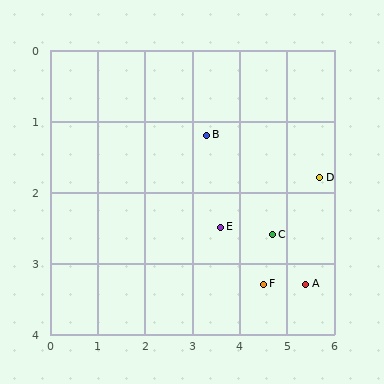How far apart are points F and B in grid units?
Points F and B are about 2.4 grid units apart.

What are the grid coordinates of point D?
Point D is at approximately (5.7, 1.8).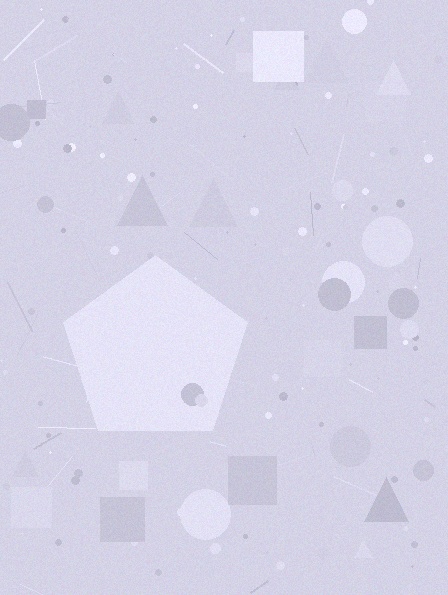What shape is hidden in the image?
A pentagon is hidden in the image.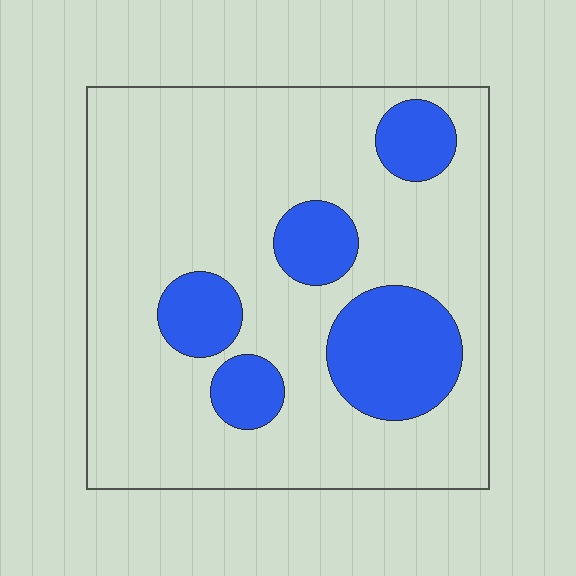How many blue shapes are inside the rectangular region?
5.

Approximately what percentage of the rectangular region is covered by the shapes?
Approximately 20%.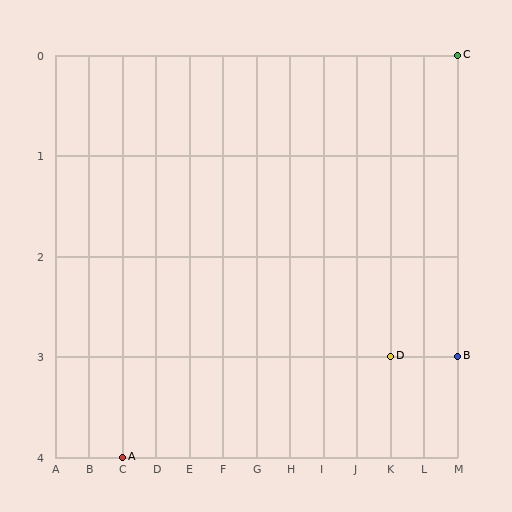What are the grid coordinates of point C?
Point C is at grid coordinates (M, 0).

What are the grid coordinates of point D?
Point D is at grid coordinates (K, 3).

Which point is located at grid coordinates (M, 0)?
Point C is at (M, 0).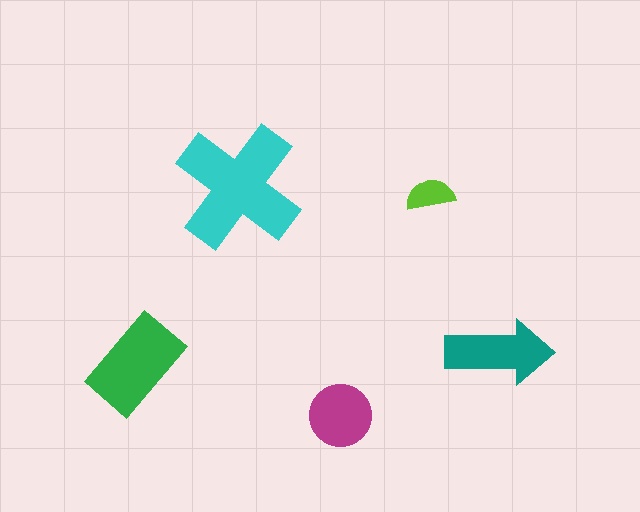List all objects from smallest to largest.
The lime semicircle, the magenta circle, the teal arrow, the green rectangle, the cyan cross.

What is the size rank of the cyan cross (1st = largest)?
1st.